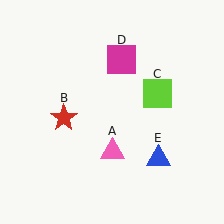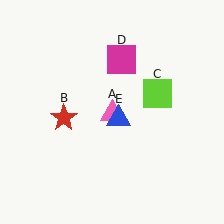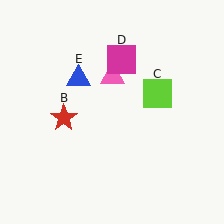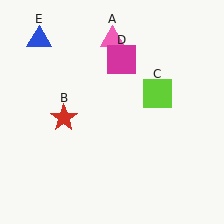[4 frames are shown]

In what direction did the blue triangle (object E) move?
The blue triangle (object E) moved up and to the left.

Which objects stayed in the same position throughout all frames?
Red star (object B) and lime square (object C) and magenta square (object D) remained stationary.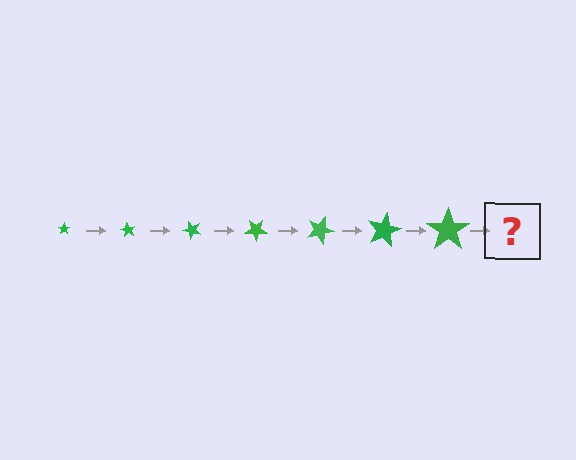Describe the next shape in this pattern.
It should be a star, larger than the previous one and rotated 420 degrees from the start.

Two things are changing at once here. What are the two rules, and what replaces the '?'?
The two rules are that the star grows larger each step and it rotates 60 degrees each step. The '?' should be a star, larger than the previous one and rotated 420 degrees from the start.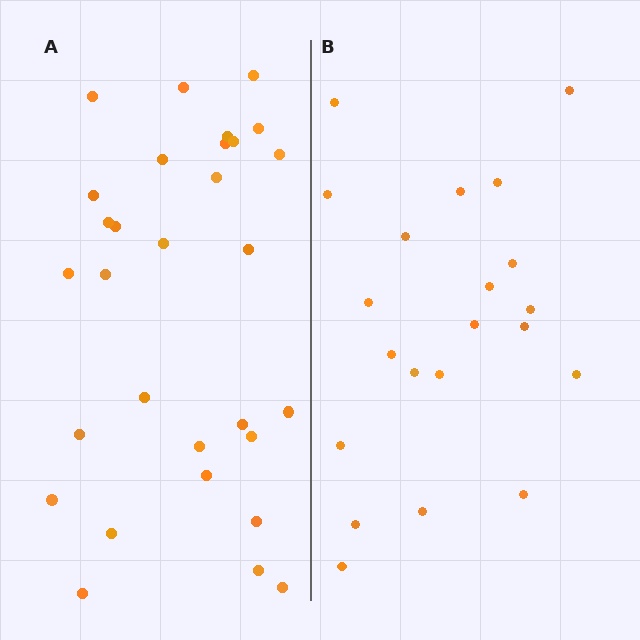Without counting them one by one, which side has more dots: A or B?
Region A (the left region) has more dots.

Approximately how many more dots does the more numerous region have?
Region A has roughly 8 or so more dots than region B.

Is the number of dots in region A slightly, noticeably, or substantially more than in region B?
Region A has noticeably more, but not dramatically so. The ratio is roughly 1.4 to 1.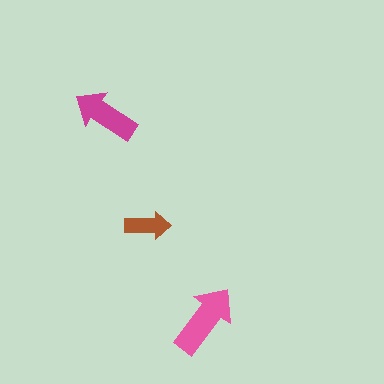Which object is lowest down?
The pink arrow is bottommost.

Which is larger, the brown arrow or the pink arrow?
The pink one.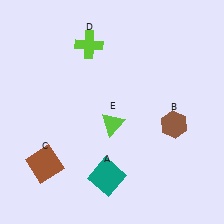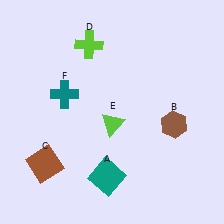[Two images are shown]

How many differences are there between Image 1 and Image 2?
There is 1 difference between the two images.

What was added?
A teal cross (F) was added in Image 2.